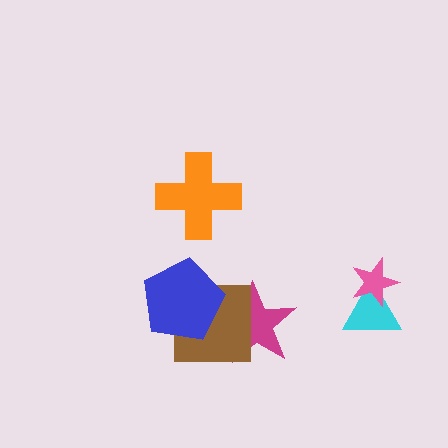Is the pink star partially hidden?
No, no other shape covers it.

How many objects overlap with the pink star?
1 object overlaps with the pink star.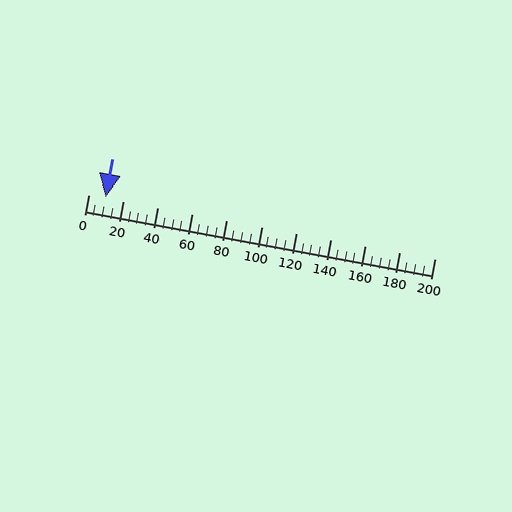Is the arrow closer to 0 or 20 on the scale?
The arrow is closer to 20.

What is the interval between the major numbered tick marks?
The major tick marks are spaced 20 units apart.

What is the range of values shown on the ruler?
The ruler shows values from 0 to 200.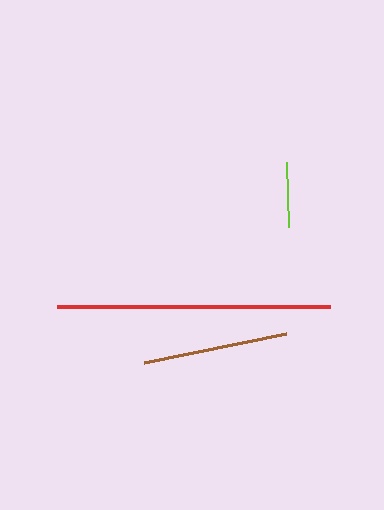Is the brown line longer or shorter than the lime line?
The brown line is longer than the lime line.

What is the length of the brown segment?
The brown segment is approximately 144 pixels long.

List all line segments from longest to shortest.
From longest to shortest: red, brown, lime.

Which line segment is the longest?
The red line is the longest at approximately 273 pixels.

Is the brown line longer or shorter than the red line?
The red line is longer than the brown line.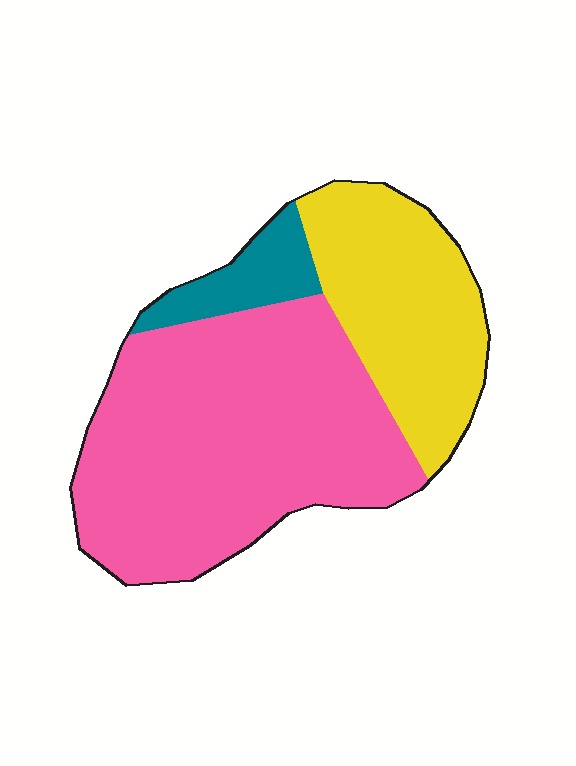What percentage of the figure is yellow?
Yellow takes up between a quarter and a half of the figure.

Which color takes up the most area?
Pink, at roughly 60%.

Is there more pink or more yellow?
Pink.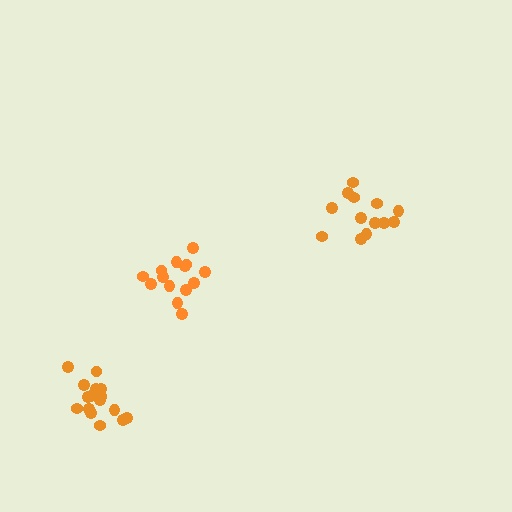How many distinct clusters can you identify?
There are 3 distinct clusters.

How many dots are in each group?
Group 1: 13 dots, Group 2: 16 dots, Group 3: 14 dots (43 total).